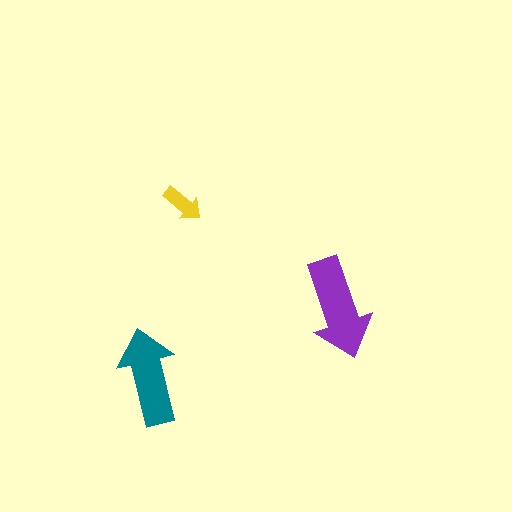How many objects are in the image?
There are 3 objects in the image.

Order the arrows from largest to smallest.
the purple one, the teal one, the yellow one.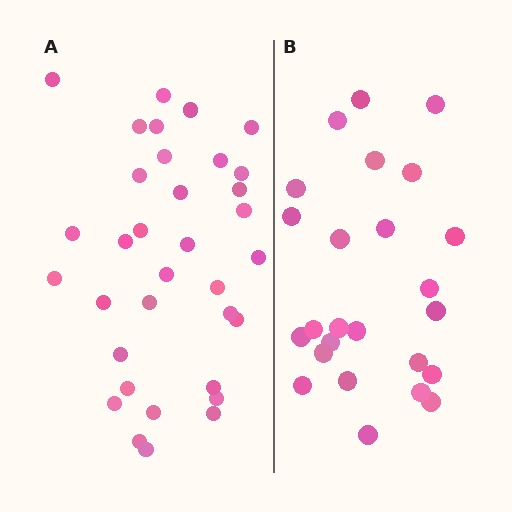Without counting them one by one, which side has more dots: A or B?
Region A (the left region) has more dots.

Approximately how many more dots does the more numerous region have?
Region A has roughly 8 or so more dots than region B.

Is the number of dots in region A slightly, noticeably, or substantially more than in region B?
Region A has noticeably more, but not dramatically so. The ratio is roughly 1.4 to 1.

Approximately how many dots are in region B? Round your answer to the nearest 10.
About 20 dots. (The exact count is 25, which rounds to 20.)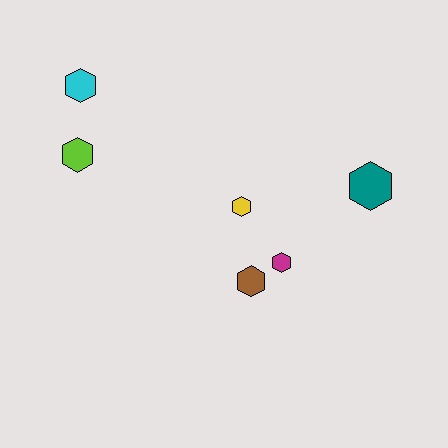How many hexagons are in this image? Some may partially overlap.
There are 6 hexagons.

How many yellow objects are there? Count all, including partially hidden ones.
There is 1 yellow object.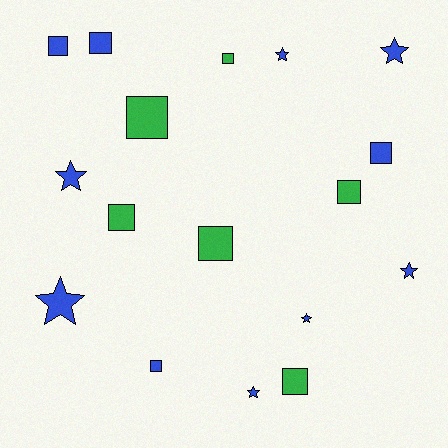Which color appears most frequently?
Blue, with 11 objects.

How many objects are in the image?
There are 17 objects.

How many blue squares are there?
There are 4 blue squares.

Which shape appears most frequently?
Square, with 10 objects.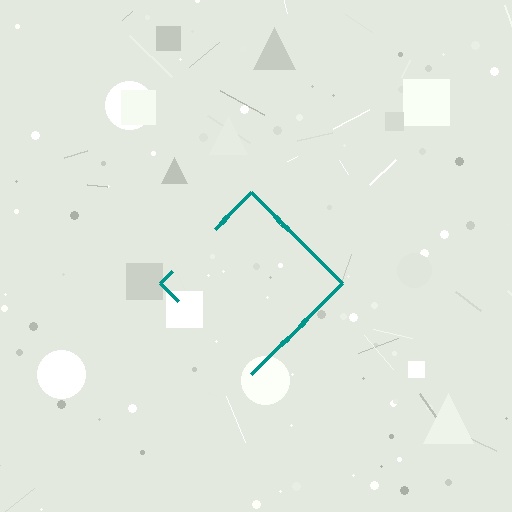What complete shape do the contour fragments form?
The contour fragments form a diamond.